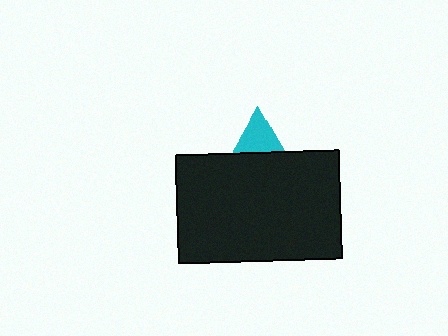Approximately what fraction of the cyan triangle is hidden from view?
Roughly 63% of the cyan triangle is hidden behind the black rectangle.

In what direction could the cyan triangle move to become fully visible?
The cyan triangle could move up. That would shift it out from behind the black rectangle entirely.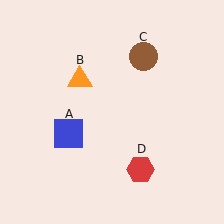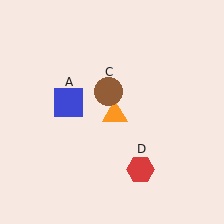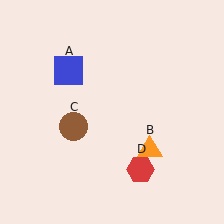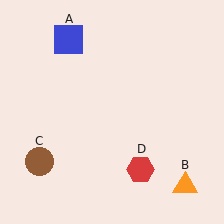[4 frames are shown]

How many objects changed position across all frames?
3 objects changed position: blue square (object A), orange triangle (object B), brown circle (object C).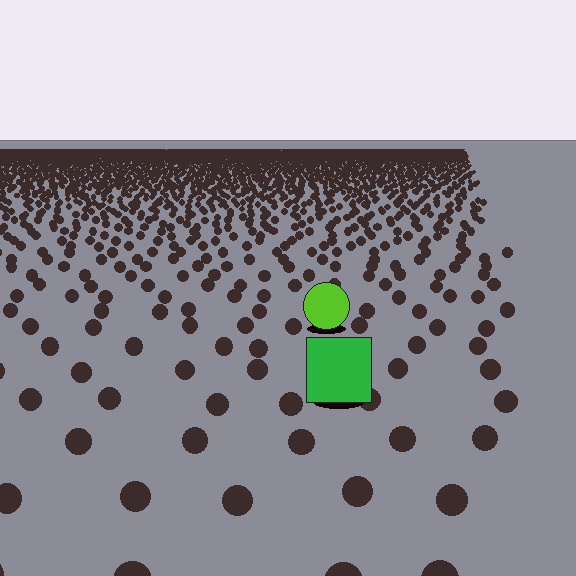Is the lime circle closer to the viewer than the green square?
No. The green square is closer — you can tell from the texture gradient: the ground texture is coarser near it.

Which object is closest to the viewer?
The green square is closest. The texture marks near it are larger and more spread out.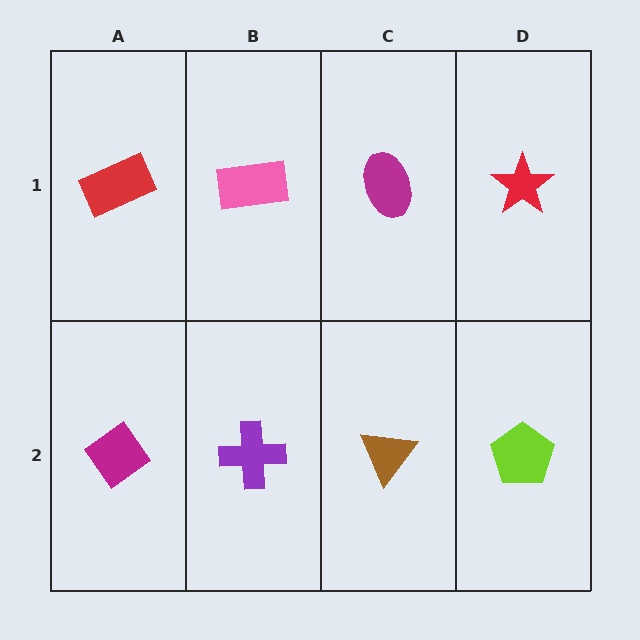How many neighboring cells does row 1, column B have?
3.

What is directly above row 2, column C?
A magenta ellipse.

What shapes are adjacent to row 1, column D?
A lime pentagon (row 2, column D), a magenta ellipse (row 1, column C).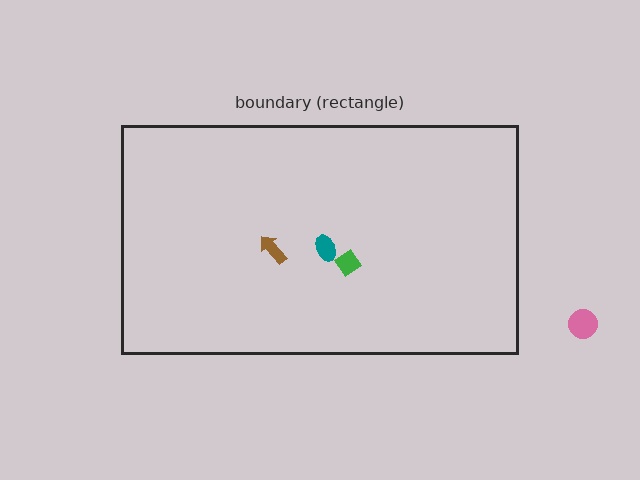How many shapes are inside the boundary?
3 inside, 1 outside.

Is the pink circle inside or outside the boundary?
Outside.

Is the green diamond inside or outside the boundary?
Inside.